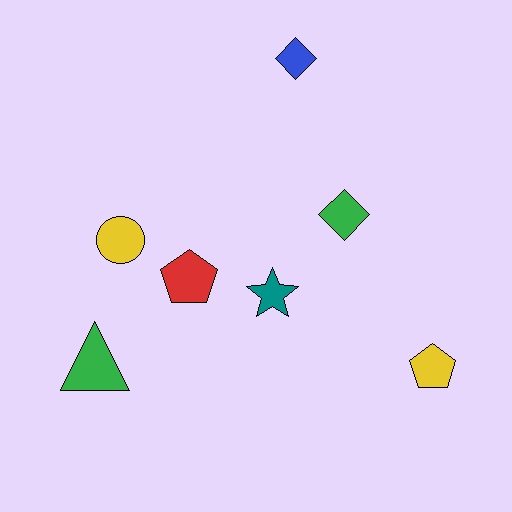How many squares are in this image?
There are no squares.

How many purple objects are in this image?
There are no purple objects.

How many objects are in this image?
There are 7 objects.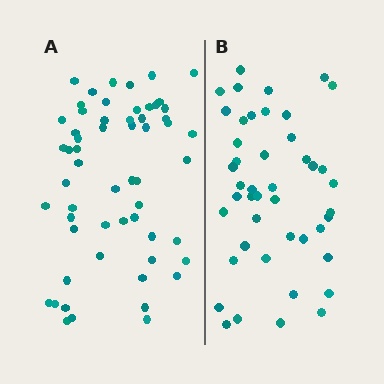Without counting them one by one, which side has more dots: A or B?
Region A (the left region) has more dots.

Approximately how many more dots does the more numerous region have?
Region A has approximately 15 more dots than region B.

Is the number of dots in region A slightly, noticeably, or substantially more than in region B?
Region A has noticeably more, but not dramatically so. The ratio is roughly 1.3 to 1.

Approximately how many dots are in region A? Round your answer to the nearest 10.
About 60 dots. (The exact count is 58, which rounds to 60.)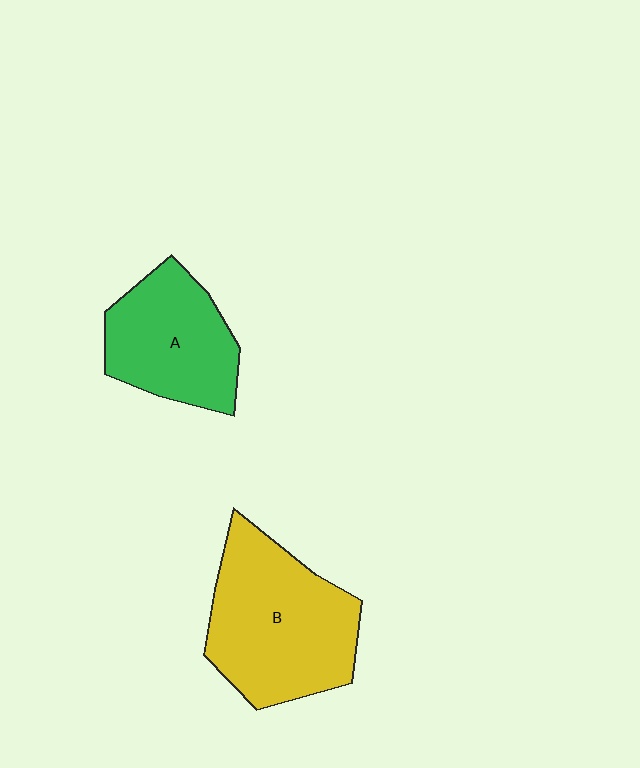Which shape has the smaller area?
Shape A (green).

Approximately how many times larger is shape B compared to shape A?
Approximately 1.4 times.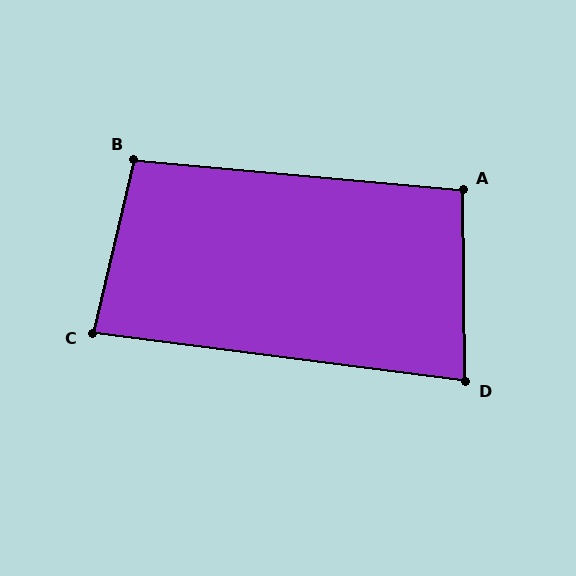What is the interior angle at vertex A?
Approximately 96 degrees (obtuse).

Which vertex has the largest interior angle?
B, at approximately 98 degrees.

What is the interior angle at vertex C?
Approximately 84 degrees (acute).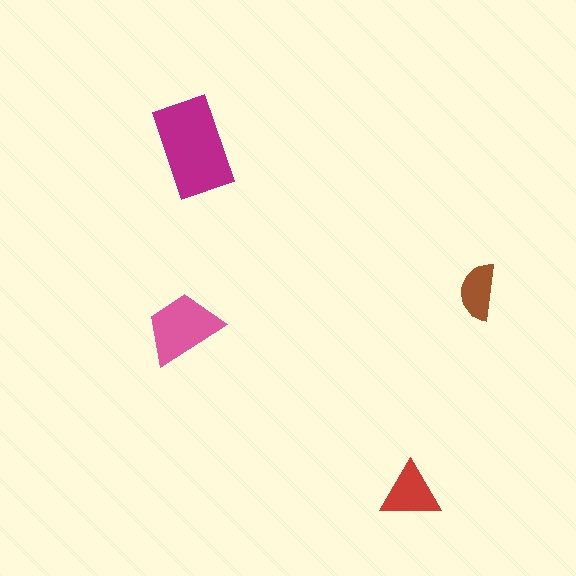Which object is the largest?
The magenta rectangle.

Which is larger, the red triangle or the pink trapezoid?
The pink trapezoid.